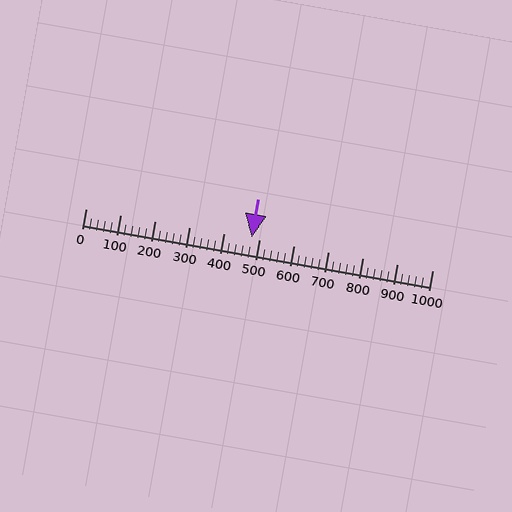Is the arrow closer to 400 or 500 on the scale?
The arrow is closer to 500.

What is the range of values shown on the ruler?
The ruler shows values from 0 to 1000.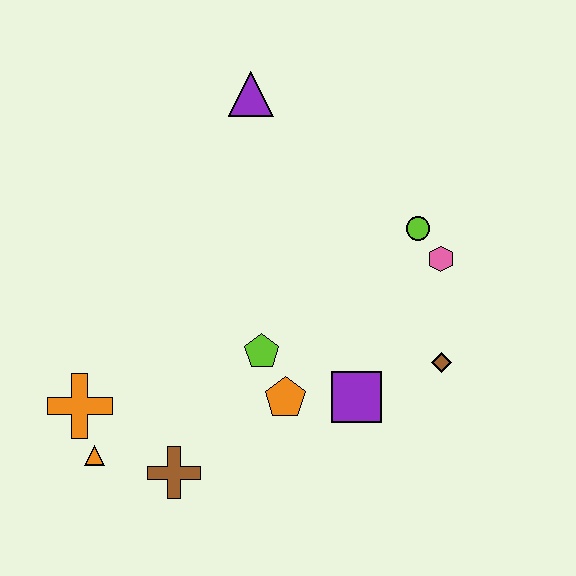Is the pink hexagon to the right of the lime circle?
Yes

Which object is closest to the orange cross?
The orange triangle is closest to the orange cross.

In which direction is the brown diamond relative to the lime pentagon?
The brown diamond is to the right of the lime pentagon.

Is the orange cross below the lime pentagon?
Yes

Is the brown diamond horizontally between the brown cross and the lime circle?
No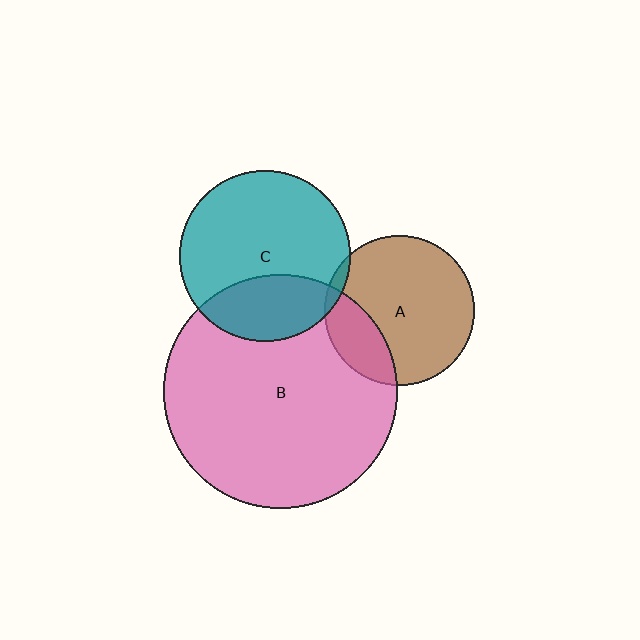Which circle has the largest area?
Circle B (pink).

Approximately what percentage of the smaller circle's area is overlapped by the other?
Approximately 25%.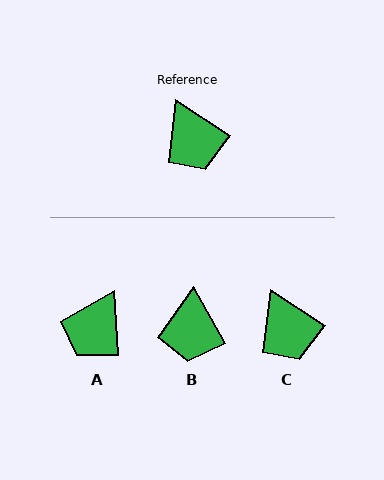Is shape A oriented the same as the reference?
No, it is off by about 54 degrees.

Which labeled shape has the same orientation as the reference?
C.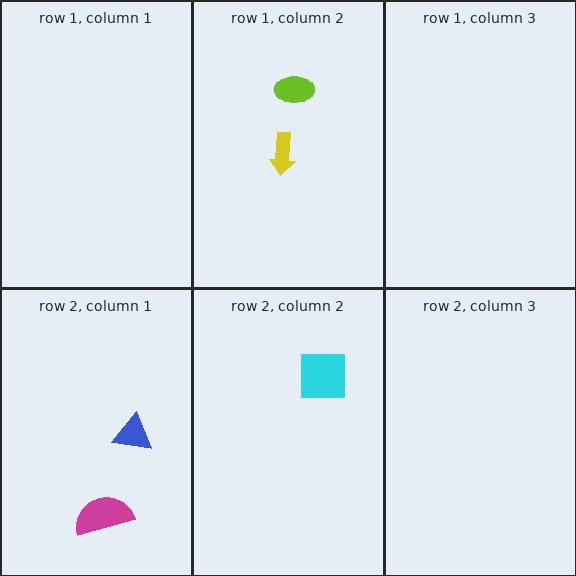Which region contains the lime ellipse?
The row 1, column 2 region.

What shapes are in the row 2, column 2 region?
The cyan square.